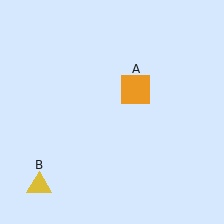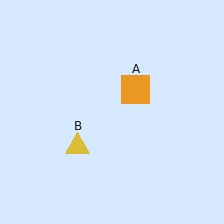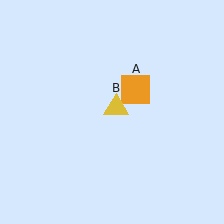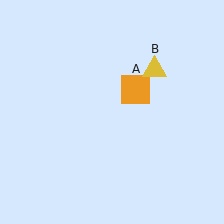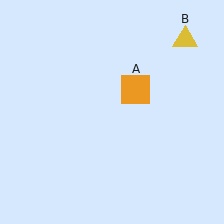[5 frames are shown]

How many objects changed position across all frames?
1 object changed position: yellow triangle (object B).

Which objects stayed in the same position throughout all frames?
Orange square (object A) remained stationary.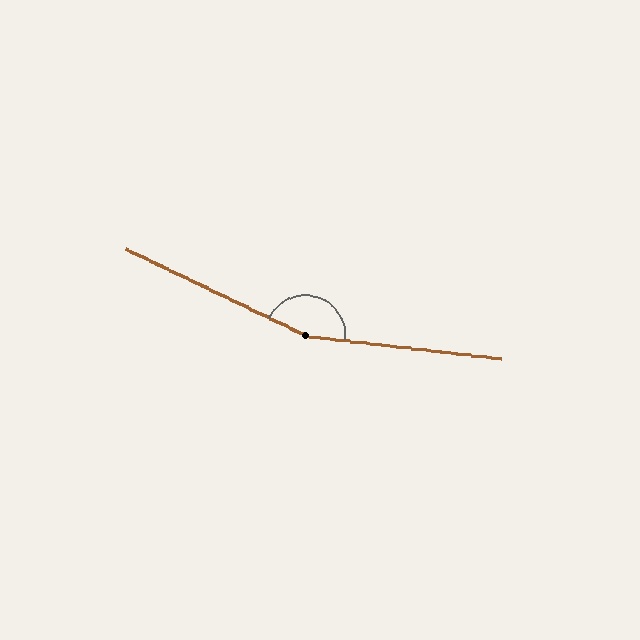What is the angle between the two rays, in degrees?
Approximately 161 degrees.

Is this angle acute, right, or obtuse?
It is obtuse.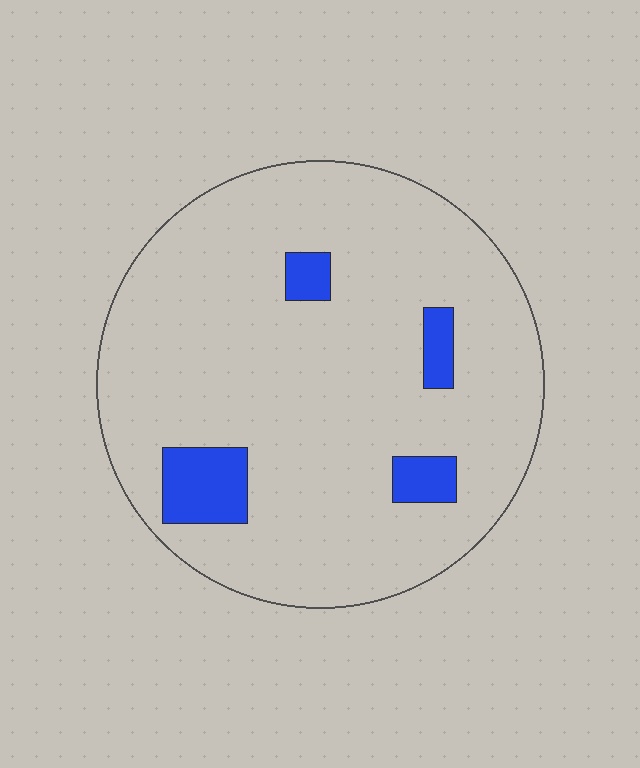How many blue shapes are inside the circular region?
4.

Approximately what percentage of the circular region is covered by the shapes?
Approximately 10%.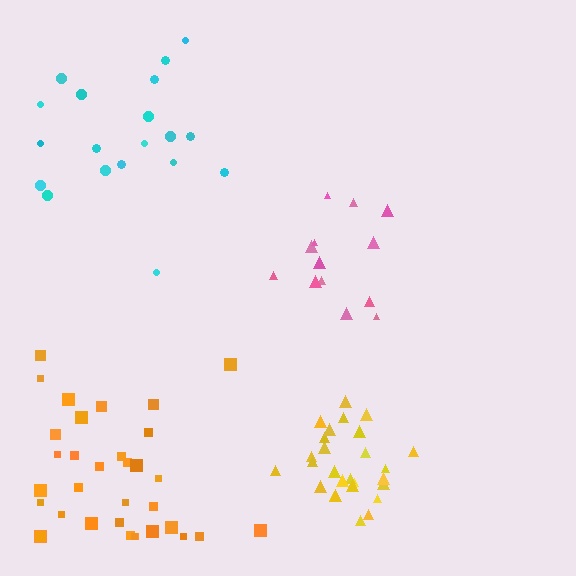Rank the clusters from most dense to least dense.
yellow, orange, pink, cyan.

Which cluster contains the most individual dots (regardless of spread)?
Orange (35).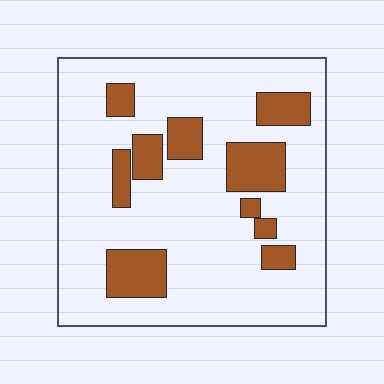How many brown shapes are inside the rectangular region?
10.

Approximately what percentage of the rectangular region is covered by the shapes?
Approximately 20%.